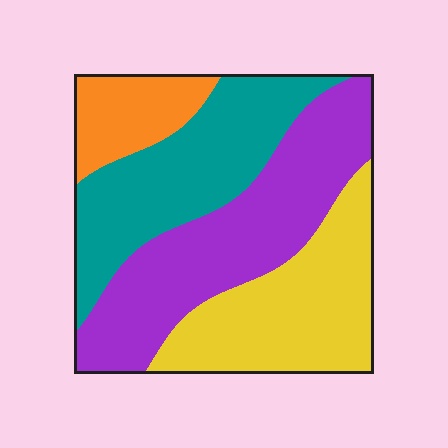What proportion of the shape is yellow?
Yellow covers around 25% of the shape.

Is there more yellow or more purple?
Purple.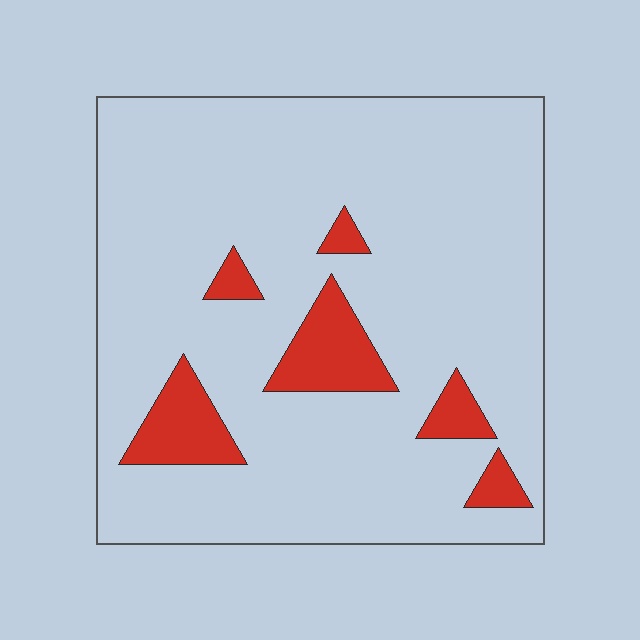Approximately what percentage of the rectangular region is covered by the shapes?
Approximately 10%.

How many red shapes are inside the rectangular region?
6.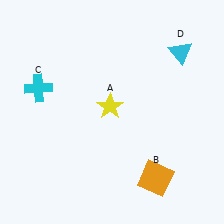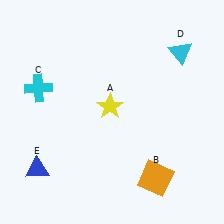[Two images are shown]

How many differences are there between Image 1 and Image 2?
There is 1 difference between the two images.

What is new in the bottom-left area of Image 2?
A blue triangle (E) was added in the bottom-left area of Image 2.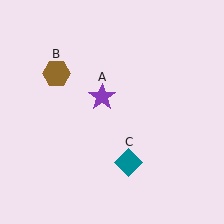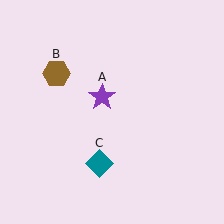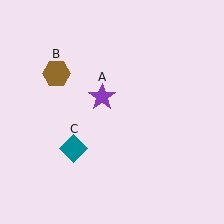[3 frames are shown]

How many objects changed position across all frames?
1 object changed position: teal diamond (object C).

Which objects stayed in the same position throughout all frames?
Purple star (object A) and brown hexagon (object B) remained stationary.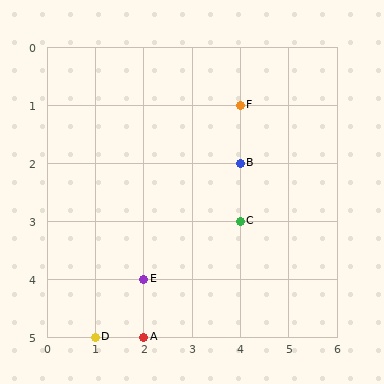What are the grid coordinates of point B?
Point B is at grid coordinates (4, 2).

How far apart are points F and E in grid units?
Points F and E are 2 columns and 3 rows apart (about 3.6 grid units diagonally).